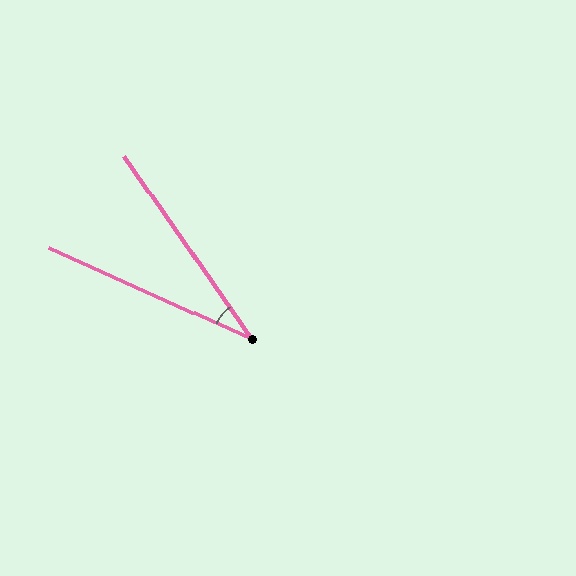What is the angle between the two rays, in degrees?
Approximately 31 degrees.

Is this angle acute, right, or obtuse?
It is acute.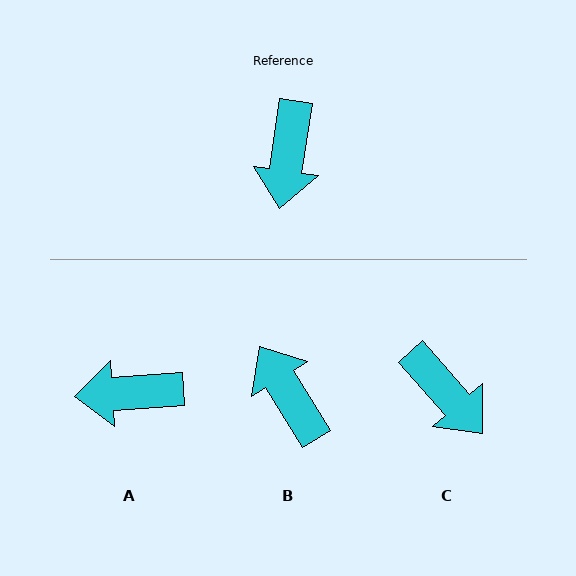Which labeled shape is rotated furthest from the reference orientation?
B, about 140 degrees away.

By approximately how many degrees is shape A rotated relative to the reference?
Approximately 78 degrees clockwise.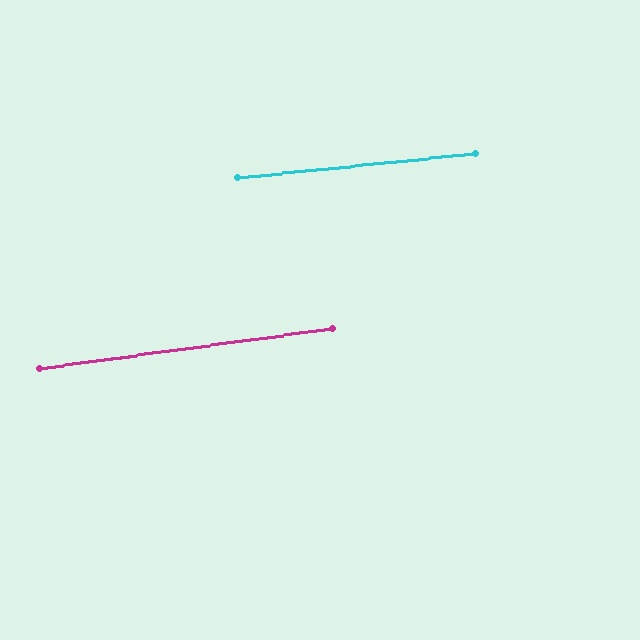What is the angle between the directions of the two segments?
Approximately 2 degrees.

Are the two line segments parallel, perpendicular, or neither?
Parallel — their directions differ by only 1.7°.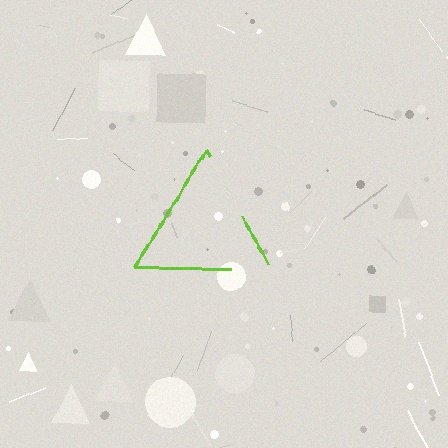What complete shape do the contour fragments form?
The contour fragments form a triangle.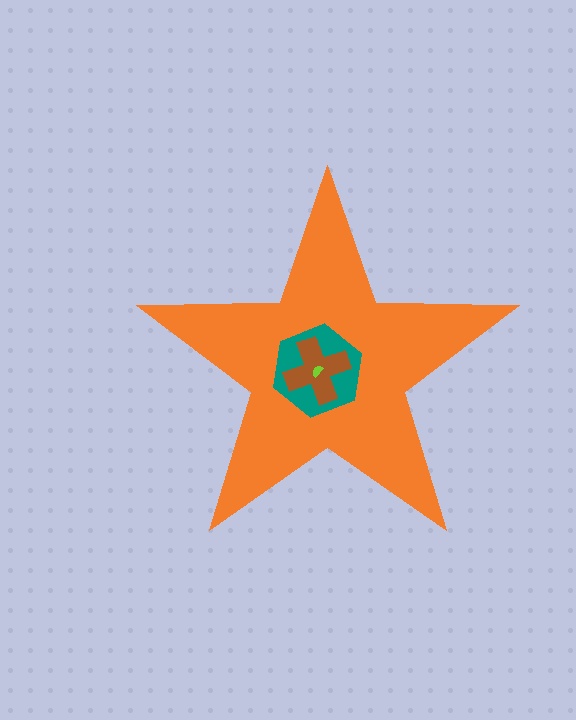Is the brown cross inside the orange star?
Yes.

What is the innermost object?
The lime semicircle.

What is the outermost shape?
The orange star.